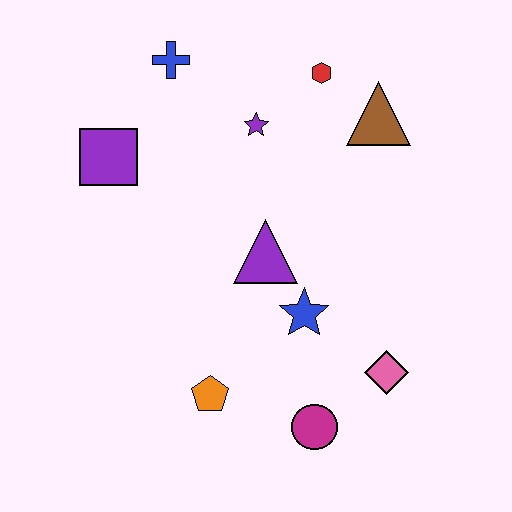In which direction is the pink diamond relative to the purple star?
The pink diamond is below the purple star.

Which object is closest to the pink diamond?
The magenta circle is closest to the pink diamond.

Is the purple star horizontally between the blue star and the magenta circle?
No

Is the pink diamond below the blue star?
Yes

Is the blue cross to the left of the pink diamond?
Yes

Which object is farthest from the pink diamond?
The blue cross is farthest from the pink diamond.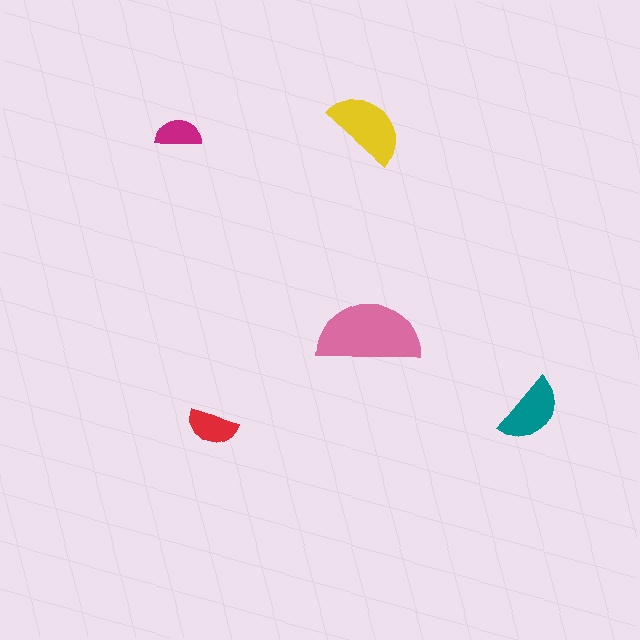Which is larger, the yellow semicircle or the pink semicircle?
The pink one.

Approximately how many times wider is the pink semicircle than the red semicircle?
About 2 times wider.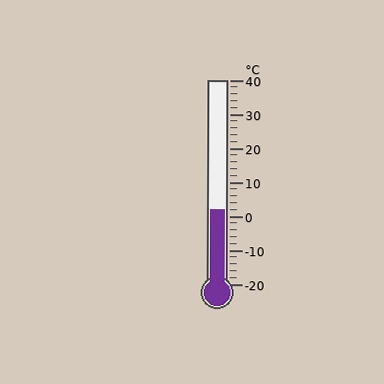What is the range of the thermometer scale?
The thermometer scale ranges from -20°C to 40°C.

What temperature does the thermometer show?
The thermometer shows approximately 2°C.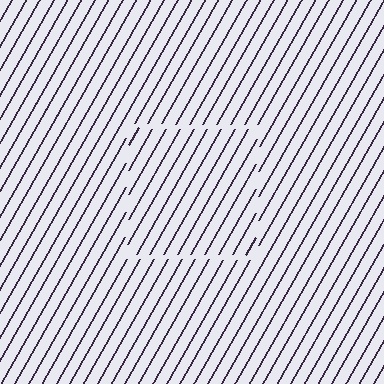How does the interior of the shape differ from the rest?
The interior of the shape contains the same grating, shifted by half a period — the contour is defined by the phase discontinuity where line-ends from the inner and outer gratings abut.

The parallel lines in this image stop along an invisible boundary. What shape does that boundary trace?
An illusory square. The interior of the shape contains the same grating, shifted by half a period — the contour is defined by the phase discontinuity where line-ends from the inner and outer gratings abut.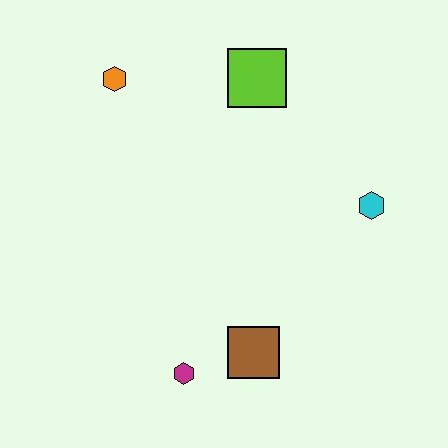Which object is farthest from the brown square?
The orange hexagon is farthest from the brown square.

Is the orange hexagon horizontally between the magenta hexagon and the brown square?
No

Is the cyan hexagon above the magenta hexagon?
Yes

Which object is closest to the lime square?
The orange hexagon is closest to the lime square.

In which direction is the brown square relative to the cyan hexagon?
The brown square is below the cyan hexagon.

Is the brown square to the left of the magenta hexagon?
No